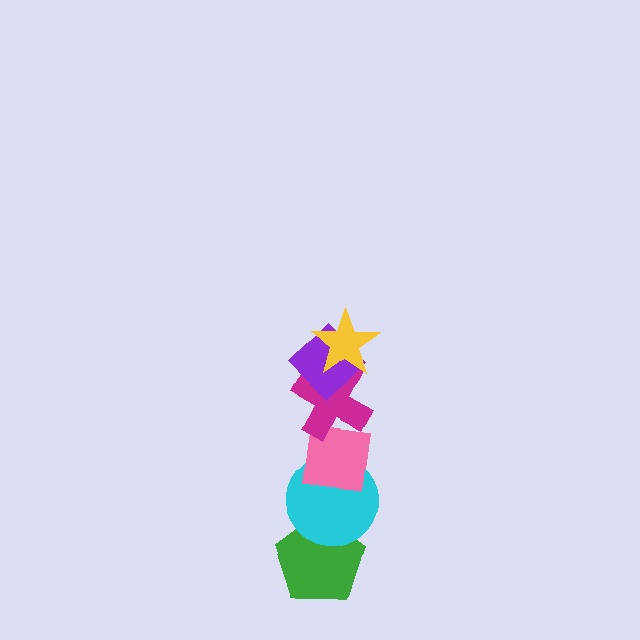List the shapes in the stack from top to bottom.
From top to bottom: the yellow star, the purple diamond, the magenta cross, the pink square, the cyan circle, the green pentagon.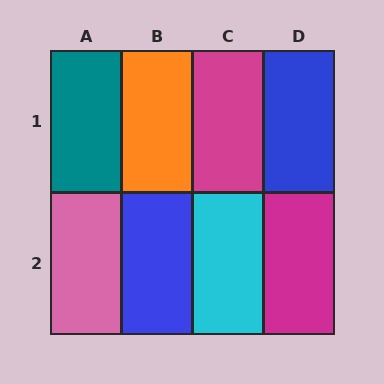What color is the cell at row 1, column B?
Orange.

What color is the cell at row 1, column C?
Magenta.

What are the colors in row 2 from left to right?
Pink, blue, cyan, magenta.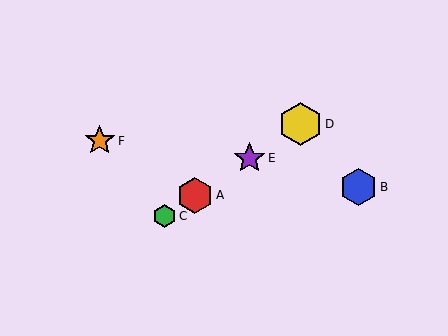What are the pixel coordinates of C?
Object C is at (165, 216).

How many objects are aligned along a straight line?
4 objects (A, C, D, E) are aligned along a straight line.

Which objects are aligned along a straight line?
Objects A, C, D, E are aligned along a straight line.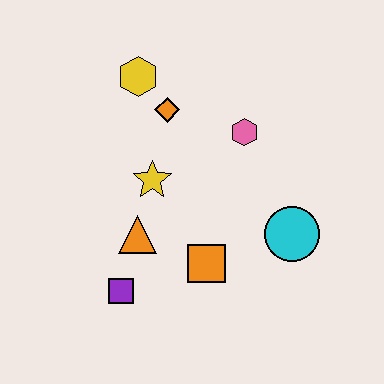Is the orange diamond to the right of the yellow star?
Yes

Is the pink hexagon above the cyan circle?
Yes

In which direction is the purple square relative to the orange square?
The purple square is to the left of the orange square.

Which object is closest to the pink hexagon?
The orange diamond is closest to the pink hexagon.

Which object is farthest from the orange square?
The yellow hexagon is farthest from the orange square.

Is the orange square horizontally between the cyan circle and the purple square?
Yes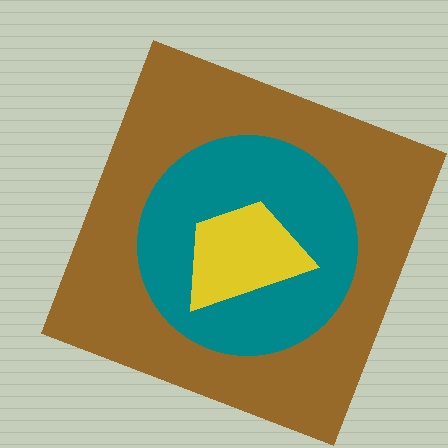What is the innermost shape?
The yellow trapezoid.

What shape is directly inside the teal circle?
The yellow trapezoid.